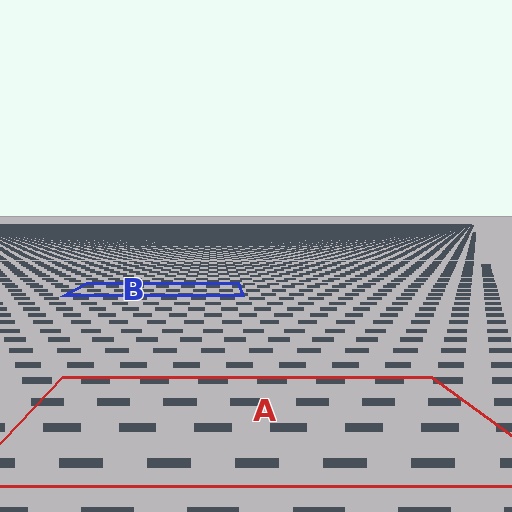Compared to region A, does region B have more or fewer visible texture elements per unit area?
Region B has more texture elements per unit area — they are packed more densely because it is farther away.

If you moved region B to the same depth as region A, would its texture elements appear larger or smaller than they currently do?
They would appear larger. At a closer depth, the same texture elements are projected at a bigger on-screen size.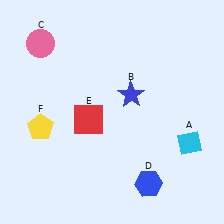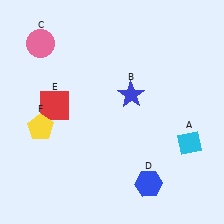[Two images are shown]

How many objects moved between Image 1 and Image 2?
1 object moved between the two images.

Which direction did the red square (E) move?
The red square (E) moved left.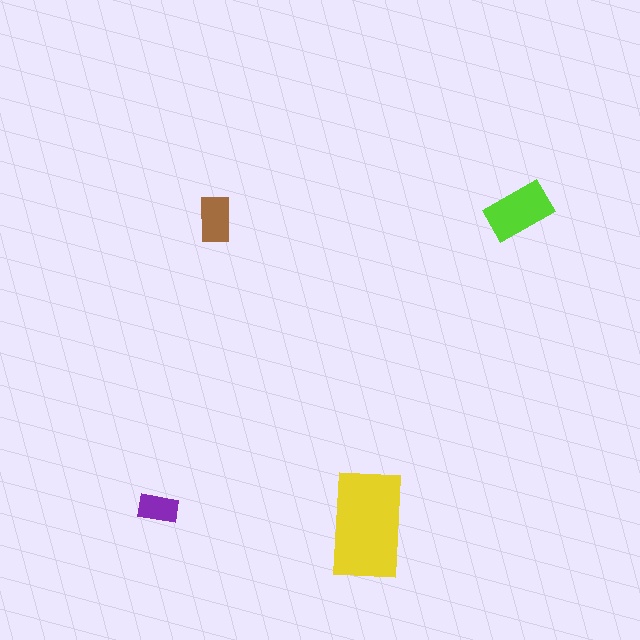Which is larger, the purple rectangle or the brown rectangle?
The brown one.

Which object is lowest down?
The yellow rectangle is bottommost.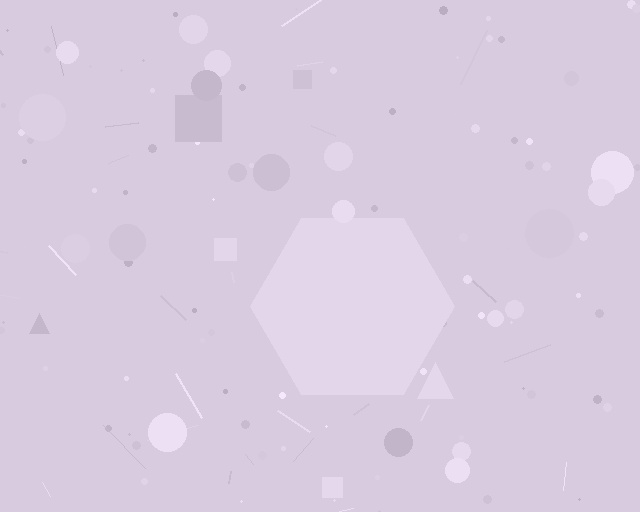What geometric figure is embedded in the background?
A hexagon is embedded in the background.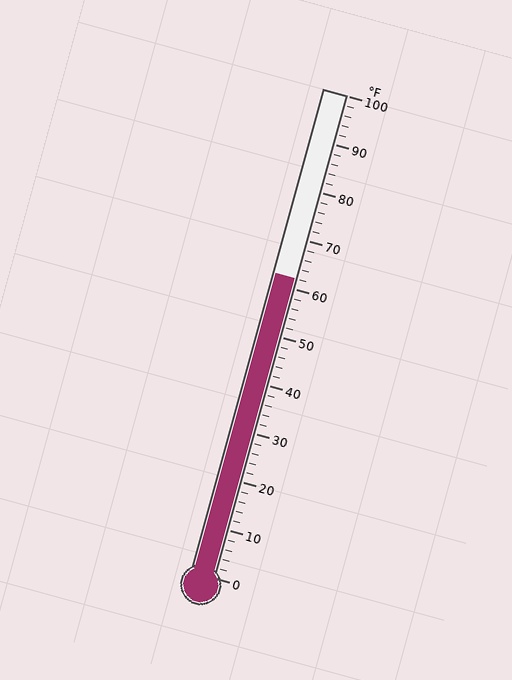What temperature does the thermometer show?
The thermometer shows approximately 62°F.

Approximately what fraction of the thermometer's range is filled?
The thermometer is filled to approximately 60% of its range.